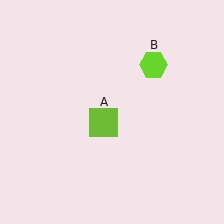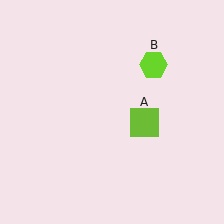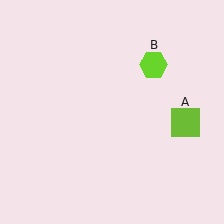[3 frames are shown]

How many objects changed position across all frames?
1 object changed position: lime square (object A).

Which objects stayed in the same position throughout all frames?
Lime hexagon (object B) remained stationary.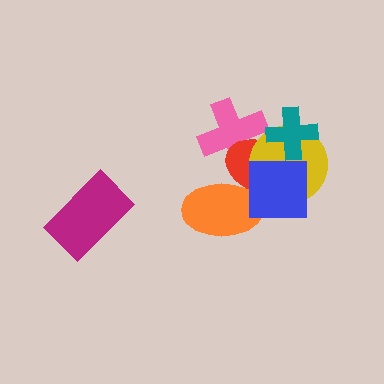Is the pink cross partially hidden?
Yes, it is partially covered by another shape.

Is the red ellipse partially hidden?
Yes, it is partially covered by another shape.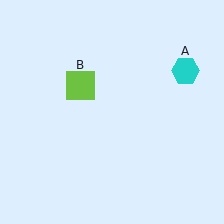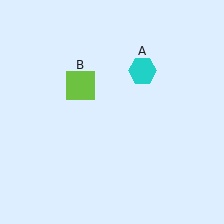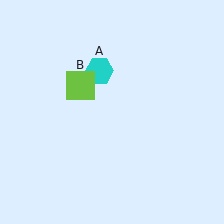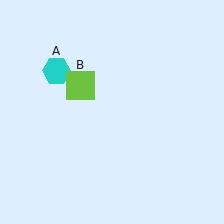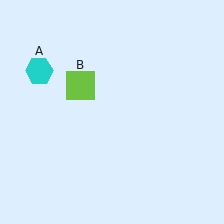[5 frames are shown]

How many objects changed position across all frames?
1 object changed position: cyan hexagon (object A).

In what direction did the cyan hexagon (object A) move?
The cyan hexagon (object A) moved left.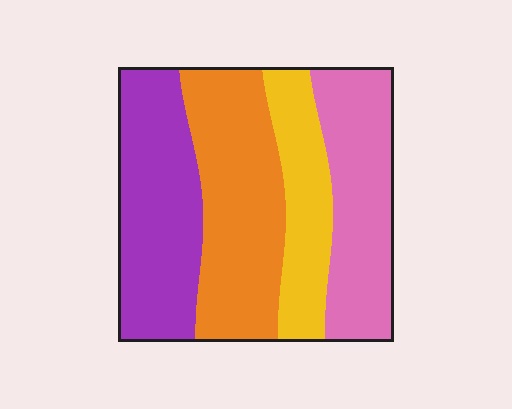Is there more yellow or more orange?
Orange.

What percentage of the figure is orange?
Orange takes up about one third (1/3) of the figure.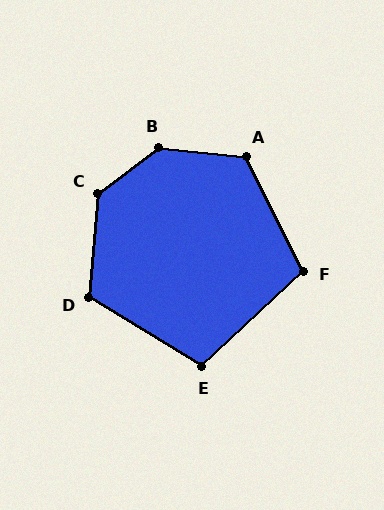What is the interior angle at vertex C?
Approximately 132 degrees (obtuse).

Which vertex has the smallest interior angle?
E, at approximately 105 degrees.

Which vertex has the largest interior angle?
B, at approximately 137 degrees.